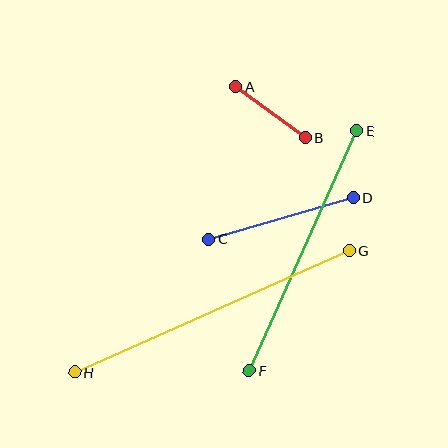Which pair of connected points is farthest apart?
Points G and H are farthest apart.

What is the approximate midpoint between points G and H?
The midpoint is at approximately (212, 312) pixels.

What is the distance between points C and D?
The distance is approximately 150 pixels.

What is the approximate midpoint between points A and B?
The midpoint is at approximately (271, 112) pixels.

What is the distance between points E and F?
The distance is approximately 262 pixels.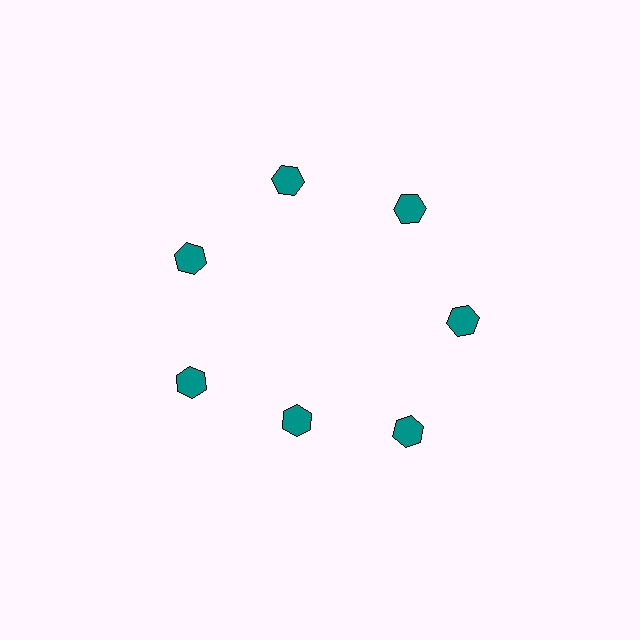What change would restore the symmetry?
The symmetry would be restored by moving it outward, back onto the ring so that all 7 hexagons sit at equal angles and equal distance from the center.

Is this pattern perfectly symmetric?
No. The 7 teal hexagons are arranged in a ring, but one element near the 6 o'clock position is pulled inward toward the center, breaking the 7-fold rotational symmetry.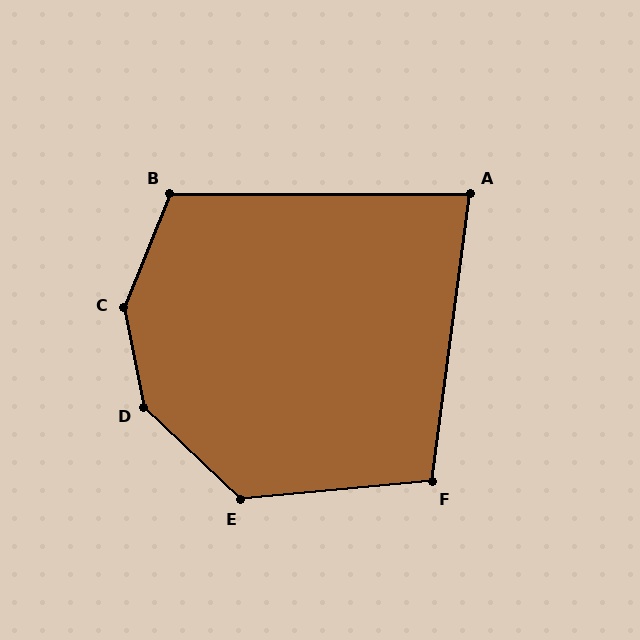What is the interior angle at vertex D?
Approximately 145 degrees (obtuse).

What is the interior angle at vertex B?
Approximately 112 degrees (obtuse).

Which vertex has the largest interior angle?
C, at approximately 147 degrees.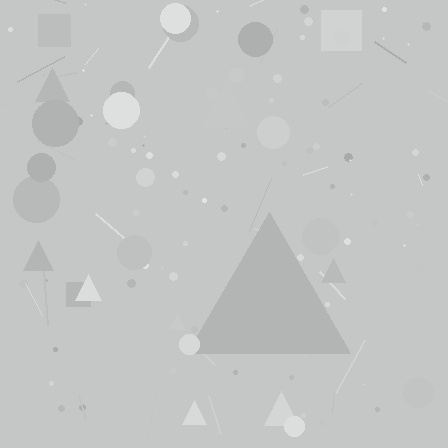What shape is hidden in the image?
A triangle is hidden in the image.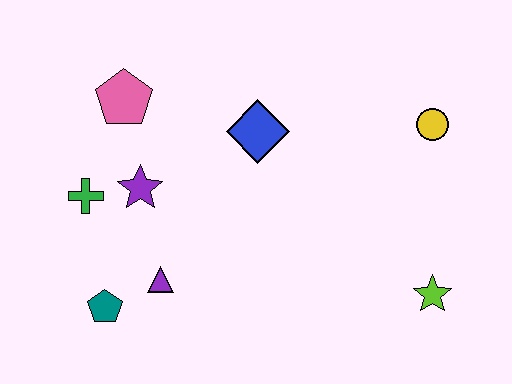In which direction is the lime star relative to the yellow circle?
The lime star is below the yellow circle.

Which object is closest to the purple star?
The green cross is closest to the purple star.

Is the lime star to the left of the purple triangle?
No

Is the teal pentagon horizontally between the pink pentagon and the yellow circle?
No